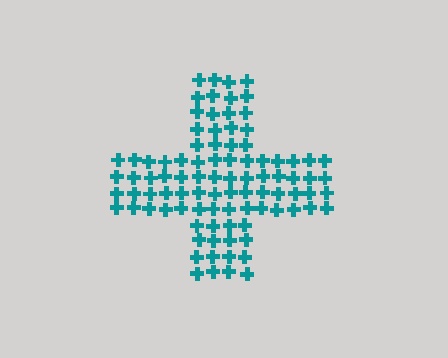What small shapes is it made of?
It is made of small crosses.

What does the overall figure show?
The overall figure shows a cross.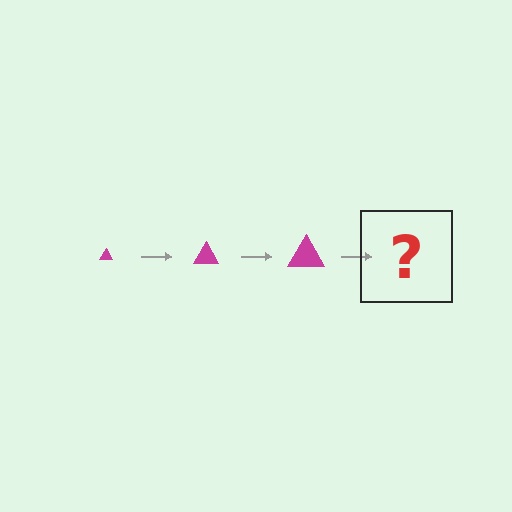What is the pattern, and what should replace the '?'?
The pattern is that the triangle gets progressively larger each step. The '?' should be a magenta triangle, larger than the previous one.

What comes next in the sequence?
The next element should be a magenta triangle, larger than the previous one.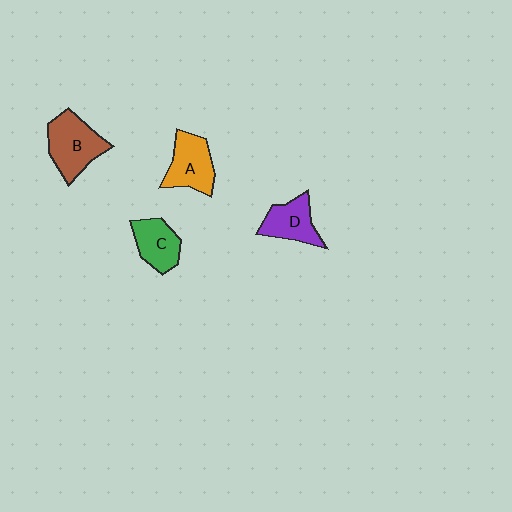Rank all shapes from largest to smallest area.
From largest to smallest: B (brown), A (orange), D (purple), C (green).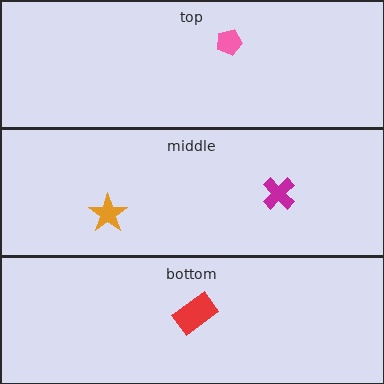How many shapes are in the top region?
1.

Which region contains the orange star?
The middle region.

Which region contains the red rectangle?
The bottom region.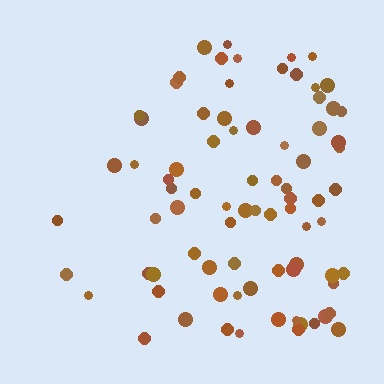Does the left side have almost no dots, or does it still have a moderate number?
Still a moderate number, just noticeably fewer than the right.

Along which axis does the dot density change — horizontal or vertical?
Horizontal.